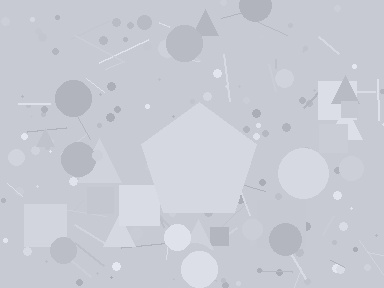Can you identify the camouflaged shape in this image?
The camouflaged shape is a pentagon.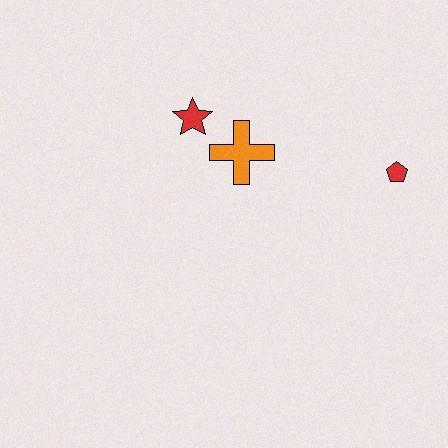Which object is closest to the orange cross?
The red star is closest to the orange cross.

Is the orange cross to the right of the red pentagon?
No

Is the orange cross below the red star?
Yes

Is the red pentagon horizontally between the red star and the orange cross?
No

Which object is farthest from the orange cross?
The red pentagon is farthest from the orange cross.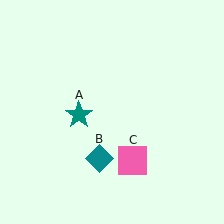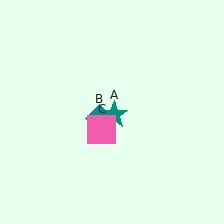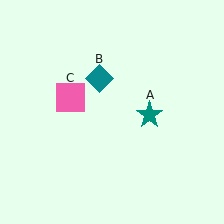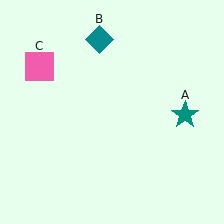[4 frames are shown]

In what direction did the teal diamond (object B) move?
The teal diamond (object B) moved up.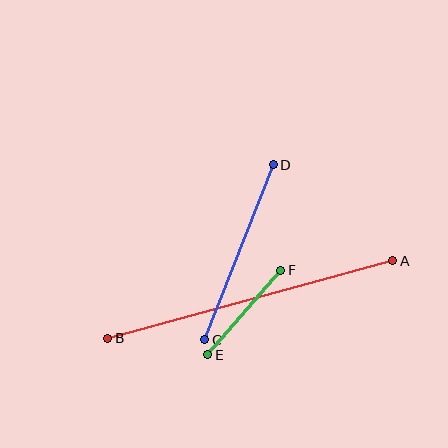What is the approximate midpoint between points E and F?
The midpoint is at approximately (244, 313) pixels.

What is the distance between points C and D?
The distance is approximately 188 pixels.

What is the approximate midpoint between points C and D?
The midpoint is at approximately (239, 252) pixels.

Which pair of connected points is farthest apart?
Points A and B are farthest apart.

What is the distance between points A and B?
The distance is approximately 295 pixels.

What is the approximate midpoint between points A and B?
The midpoint is at approximately (250, 300) pixels.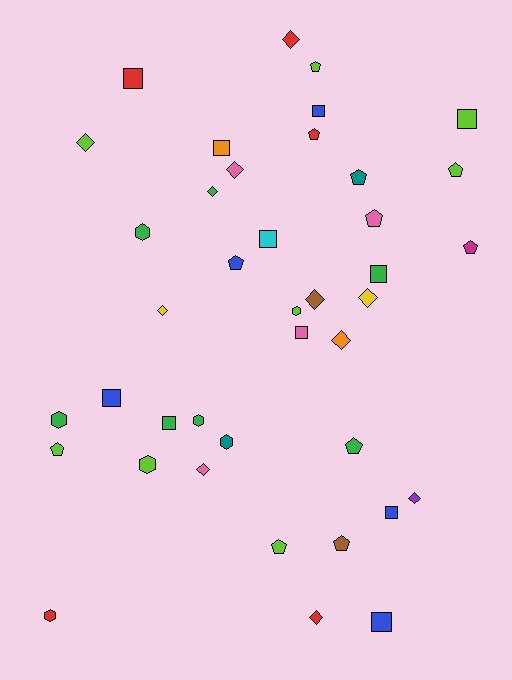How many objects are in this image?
There are 40 objects.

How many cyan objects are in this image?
There is 1 cyan object.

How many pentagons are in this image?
There are 11 pentagons.